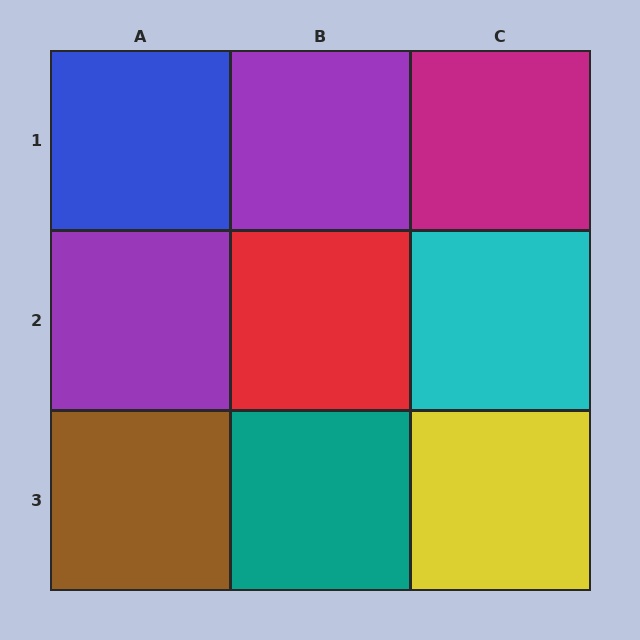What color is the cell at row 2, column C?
Cyan.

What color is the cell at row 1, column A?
Blue.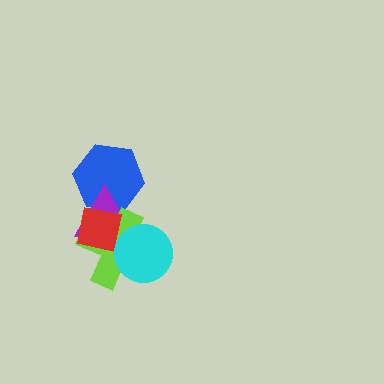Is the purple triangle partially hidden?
Yes, it is partially covered by another shape.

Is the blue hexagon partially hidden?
Yes, it is partially covered by another shape.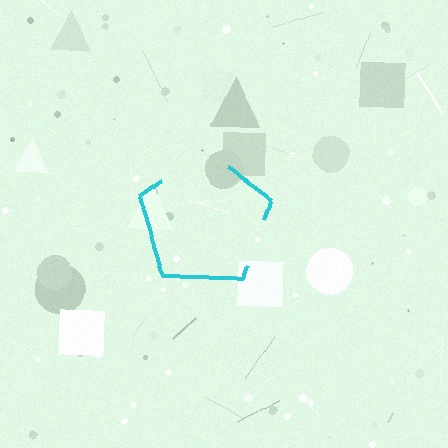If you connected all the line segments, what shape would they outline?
They would outline a pentagon.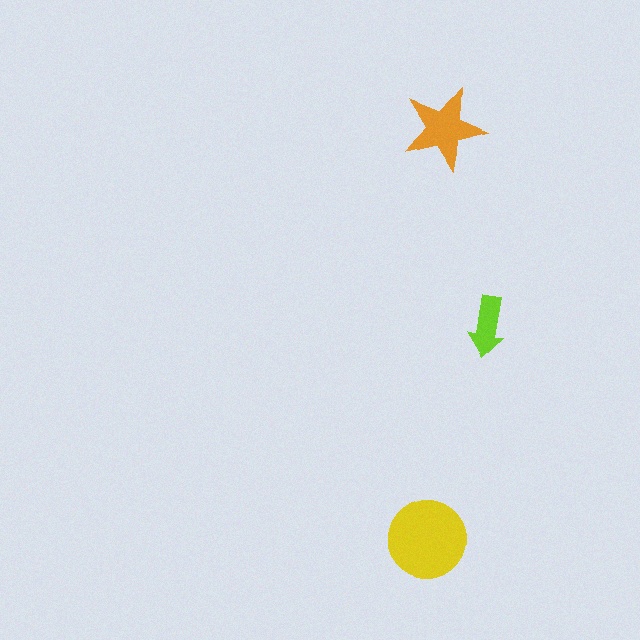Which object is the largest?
The yellow circle.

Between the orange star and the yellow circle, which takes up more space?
The yellow circle.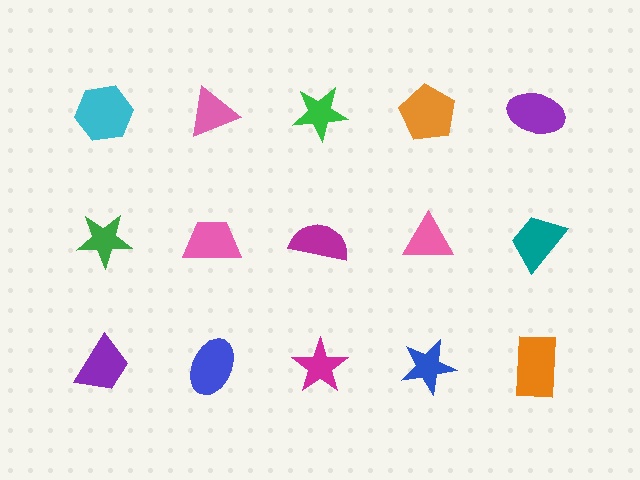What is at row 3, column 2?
A blue ellipse.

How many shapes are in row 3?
5 shapes.